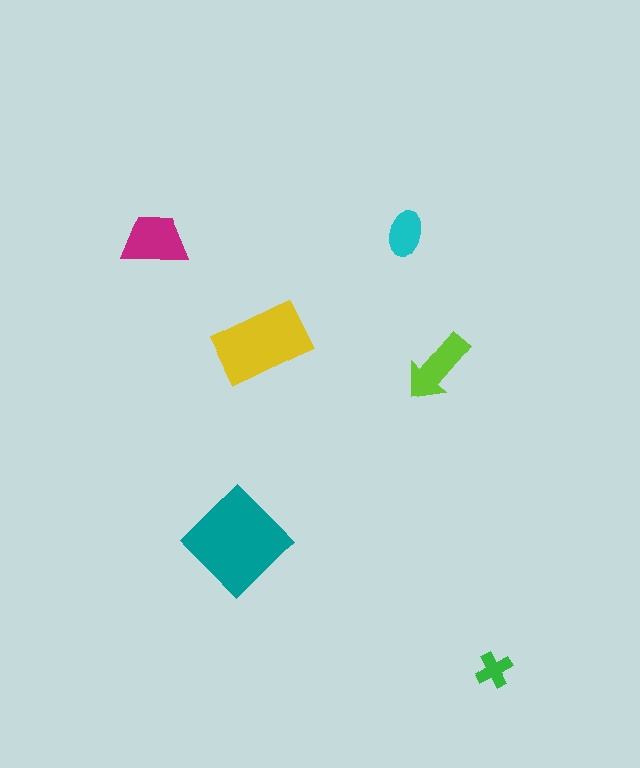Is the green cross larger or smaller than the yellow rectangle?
Smaller.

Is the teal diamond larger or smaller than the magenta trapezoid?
Larger.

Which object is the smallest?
The green cross.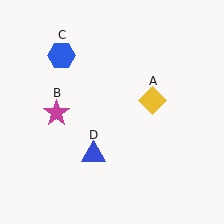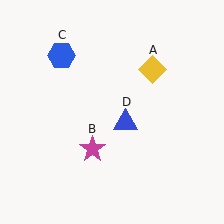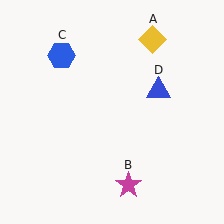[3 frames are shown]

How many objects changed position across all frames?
3 objects changed position: yellow diamond (object A), magenta star (object B), blue triangle (object D).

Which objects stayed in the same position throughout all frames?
Blue hexagon (object C) remained stationary.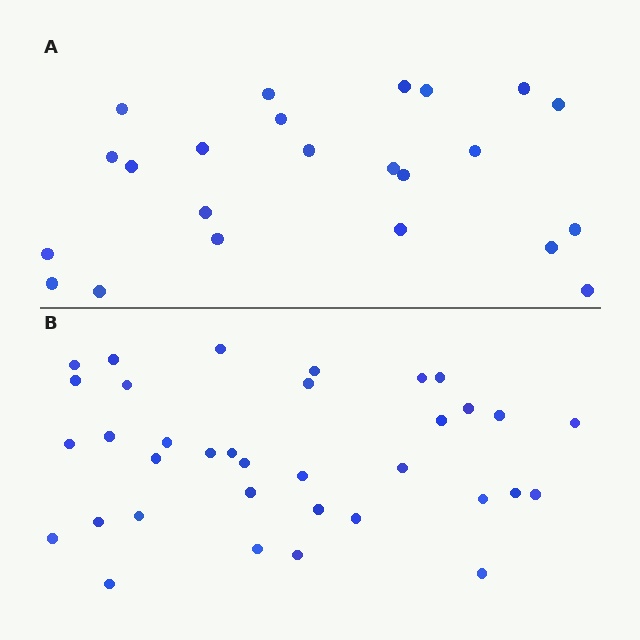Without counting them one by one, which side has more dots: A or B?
Region B (the bottom region) has more dots.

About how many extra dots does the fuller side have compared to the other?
Region B has roughly 12 or so more dots than region A.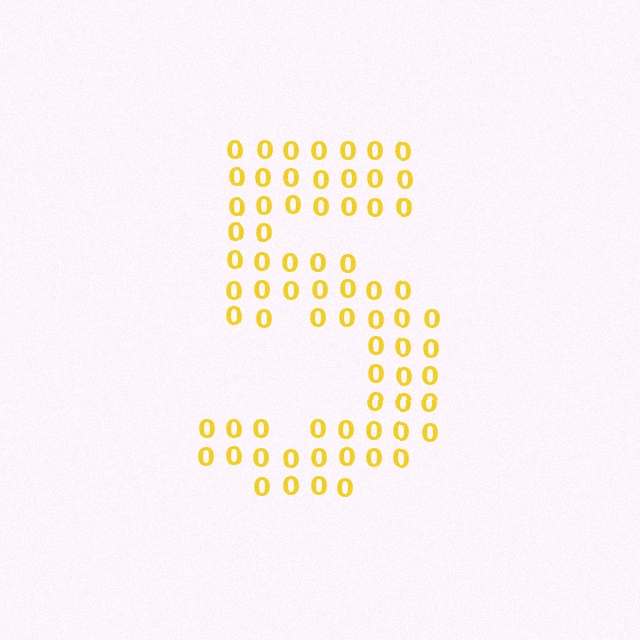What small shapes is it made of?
It is made of small digit 0's.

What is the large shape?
The large shape is the digit 5.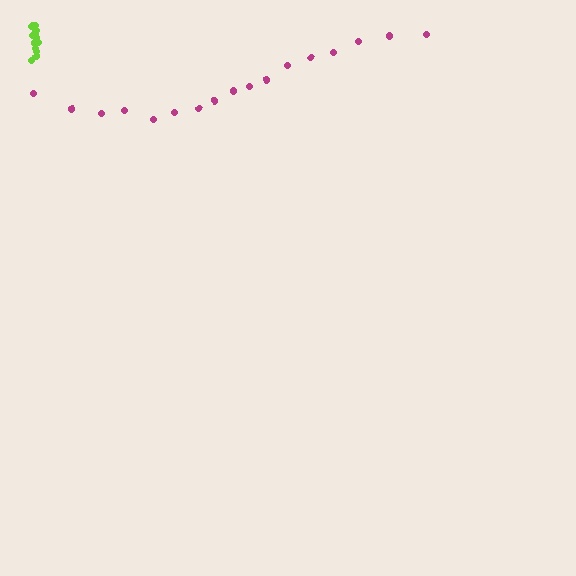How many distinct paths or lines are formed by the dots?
There are 2 distinct paths.